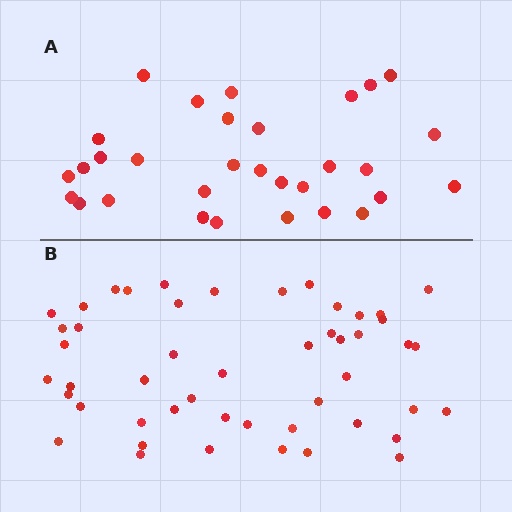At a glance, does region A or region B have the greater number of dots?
Region B (the bottom region) has more dots.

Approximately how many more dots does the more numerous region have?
Region B has approximately 20 more dots than region A.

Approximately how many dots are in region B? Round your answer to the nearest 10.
About 50 dots. (The exact count is 49, which rounds to 50.)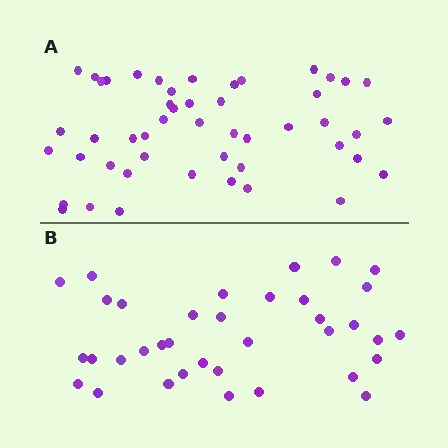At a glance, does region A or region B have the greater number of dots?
Region A (the top region) has more dots.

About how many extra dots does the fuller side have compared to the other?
Region A has approximately 15 more dots than region B.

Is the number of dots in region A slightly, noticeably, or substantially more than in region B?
Region A has noticeably more, but not dramatically so. The ratio is roughly 1.4 to 1.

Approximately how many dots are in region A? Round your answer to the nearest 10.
About 50 dots. (The exact count is 49, which rounds to 50.)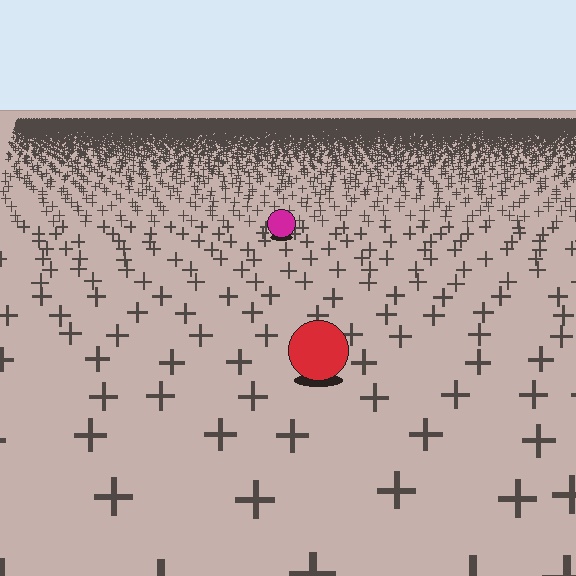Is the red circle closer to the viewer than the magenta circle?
Yes. The red circle is closer — you can tell from the texture gradient: the ground texture is coarser near it.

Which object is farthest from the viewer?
The magenta circle is farthest from the viewer. It appears smaller and the ground texture around it is denser.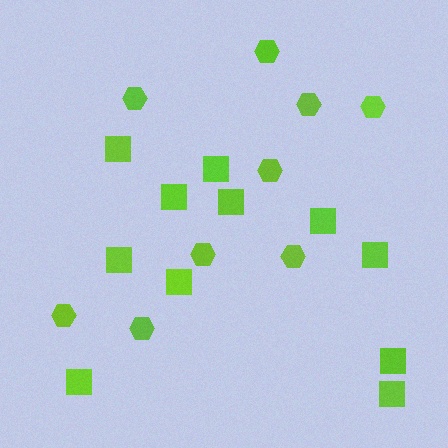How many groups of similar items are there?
There are 2 groups: one group of hexagons (9) and one group of squares (11).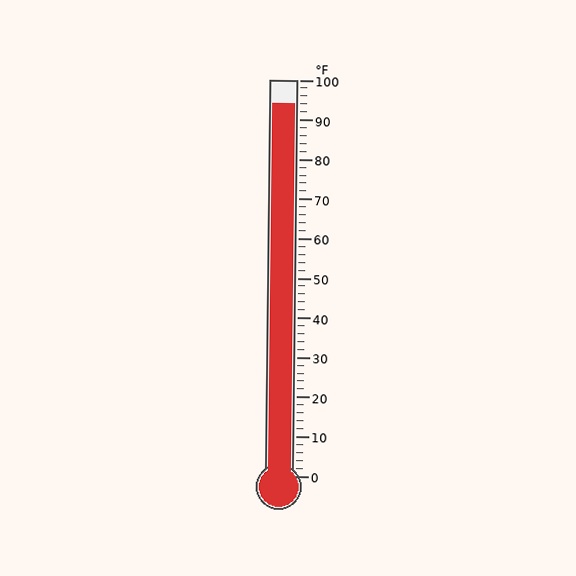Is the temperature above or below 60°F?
The temperature is above 60°F.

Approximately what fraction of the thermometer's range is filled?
The thermometer is filled to approximately 95% of its range.